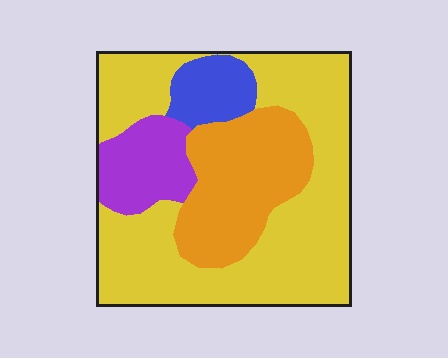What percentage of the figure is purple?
Purple takes up less than a sixth of the figure.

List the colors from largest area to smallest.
From largest to smallest: yellow, orange, purple, blue.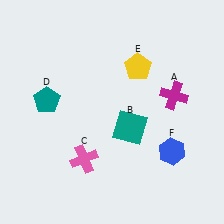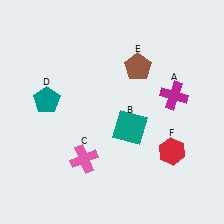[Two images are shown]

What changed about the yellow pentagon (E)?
In Image 1, E is yellow. In Image 2, it changed to brown.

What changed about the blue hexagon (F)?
In Image 1, F is blue. In Image 2, it changed to red.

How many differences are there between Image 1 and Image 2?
There are 2 differences between the two images.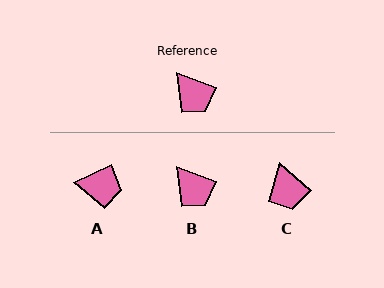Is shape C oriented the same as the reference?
No, it is off by about 21 degrees.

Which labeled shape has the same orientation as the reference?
B.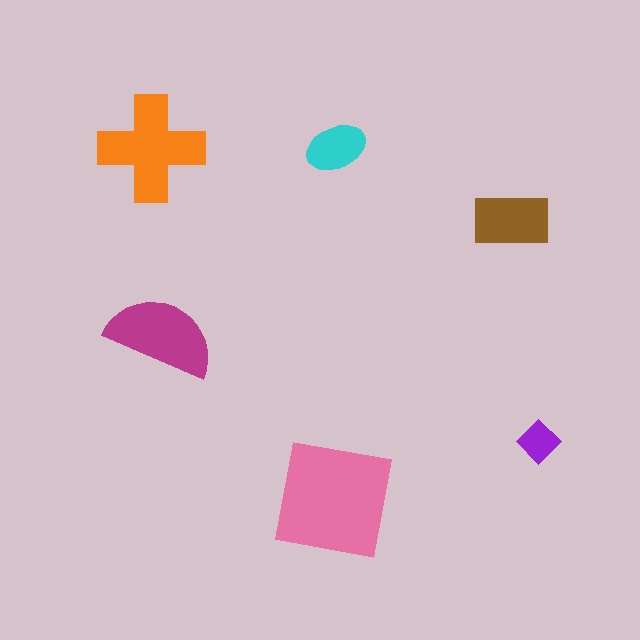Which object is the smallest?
The purple diamond.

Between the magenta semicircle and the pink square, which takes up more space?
The pink square.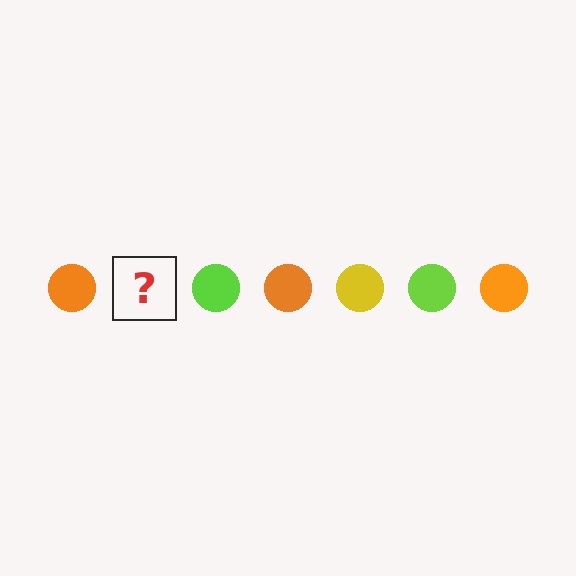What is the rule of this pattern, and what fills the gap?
The rule is that the pattern cycles through orange, yellow, lime circles. The gap should be filled with a yellow circle.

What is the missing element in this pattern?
The missing element is a yellow circle.